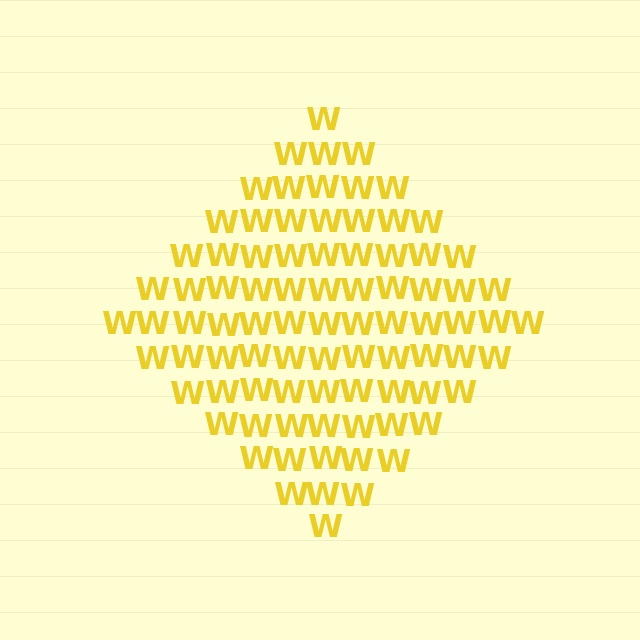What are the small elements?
The small elements are letter W's.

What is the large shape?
The large shape is a diamond.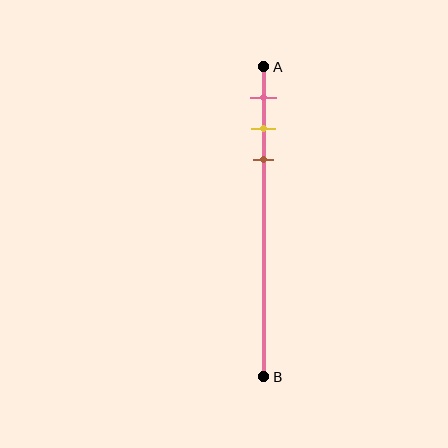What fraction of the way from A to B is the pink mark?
The pink mark is approximately 10% (0.1) of the way from A to B.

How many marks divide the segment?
There are 3 marks dividing the segment.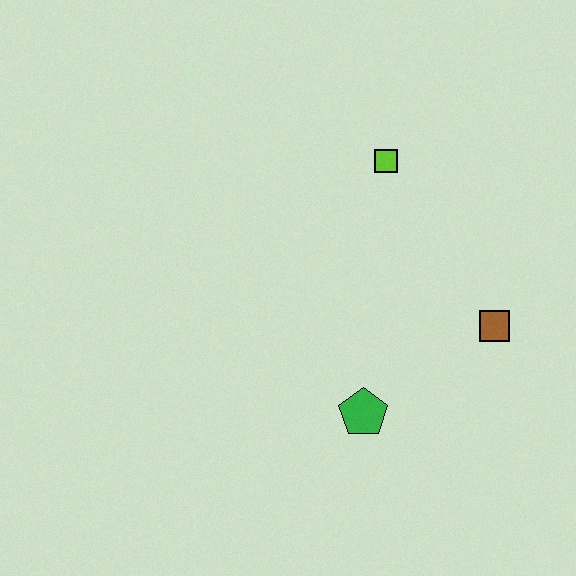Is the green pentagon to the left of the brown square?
Yes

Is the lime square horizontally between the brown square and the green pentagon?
Yes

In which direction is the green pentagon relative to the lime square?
The green pentagon is below the lime square.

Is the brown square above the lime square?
No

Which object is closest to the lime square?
The brown square is closest to the lime square.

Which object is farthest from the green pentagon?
The lime square is farthest from the green pentagon.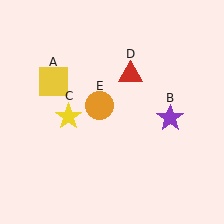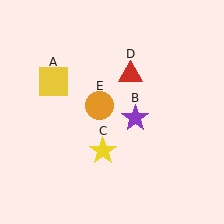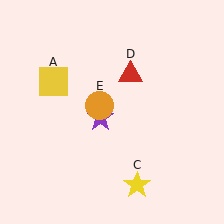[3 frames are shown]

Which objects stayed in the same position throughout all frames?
Yellow square (object A) and red triangle (object D) and orange circle (object E) remained stationary.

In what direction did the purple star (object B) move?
The purple star (object B) moved left.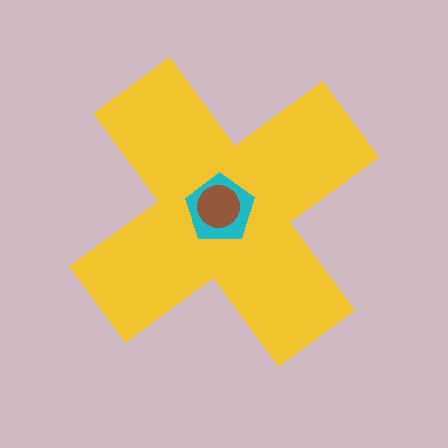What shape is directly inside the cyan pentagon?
The brown circle.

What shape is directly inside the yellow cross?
The cyan pentagon.